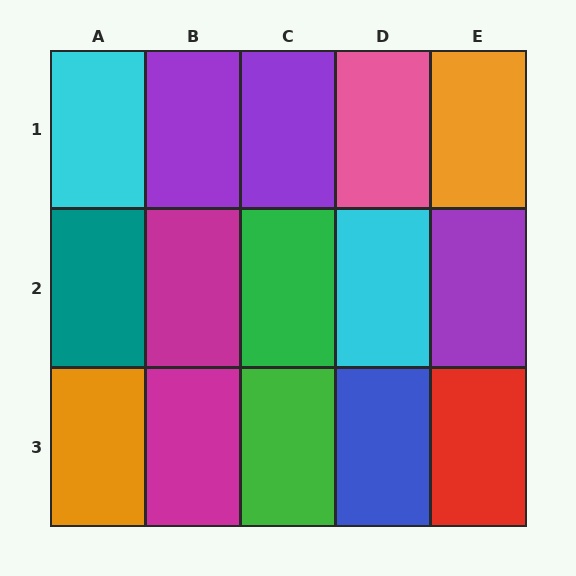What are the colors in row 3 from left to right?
Orange, magenta, green, blue, red.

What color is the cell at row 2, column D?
Cyan.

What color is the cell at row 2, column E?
Purple.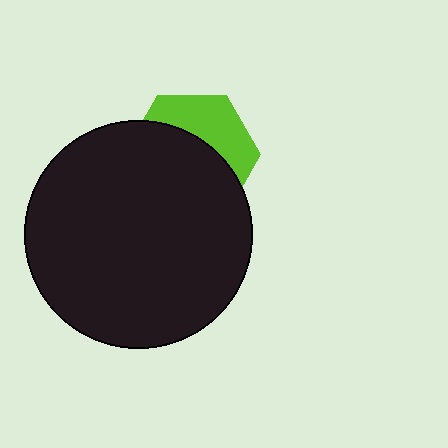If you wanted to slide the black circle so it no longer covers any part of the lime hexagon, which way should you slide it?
Slide it down — that is the most direct way to separate the two shapes.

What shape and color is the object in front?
The object in front is a black circle.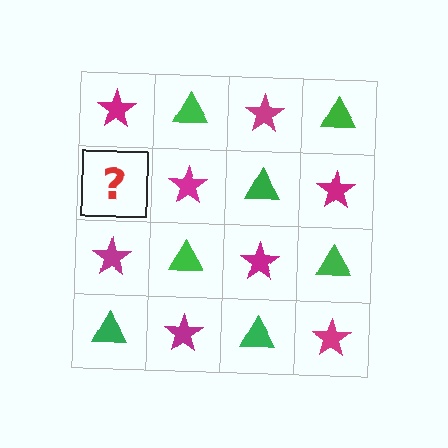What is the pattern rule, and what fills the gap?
The rule is that it alternates magenta star and green triangle in a checkerboard pattern. The gap should be filled with a green triangle.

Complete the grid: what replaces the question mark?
The question mark should be replaced with a green triangle.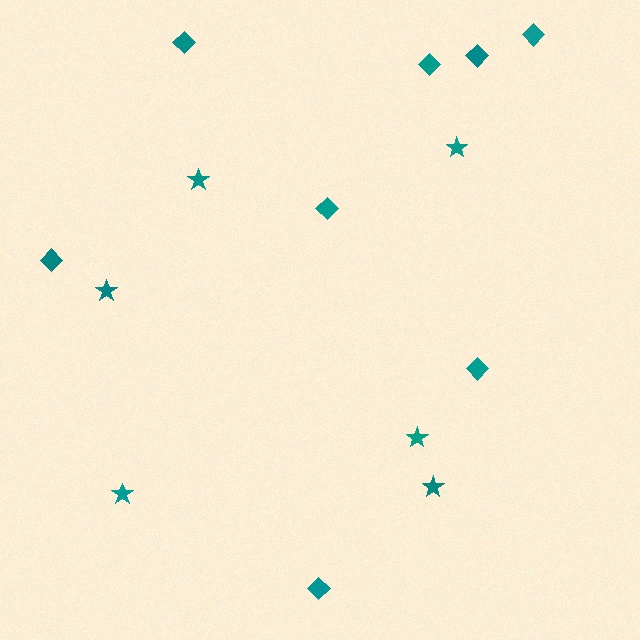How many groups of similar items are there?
There are 2 groups: one group of stars (6) and one group of diamonds (8).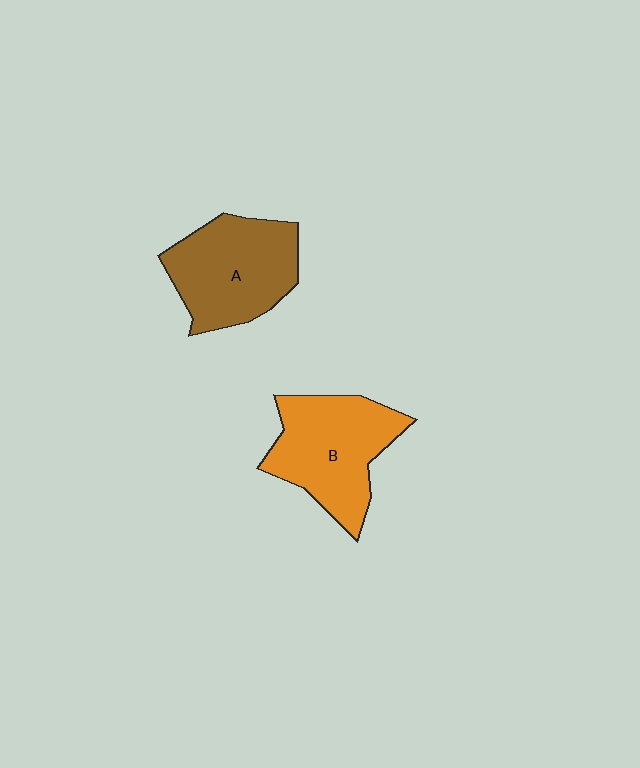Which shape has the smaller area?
Shape A (brown).